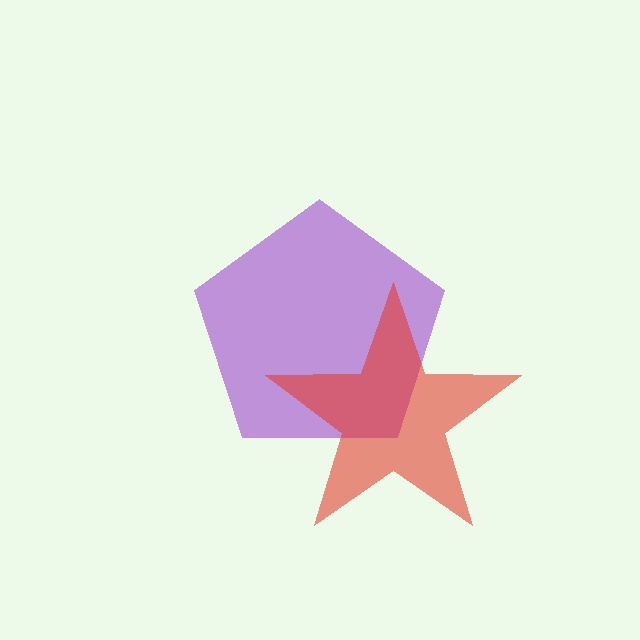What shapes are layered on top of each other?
The layered shapes are: a purple pentagon, a red star.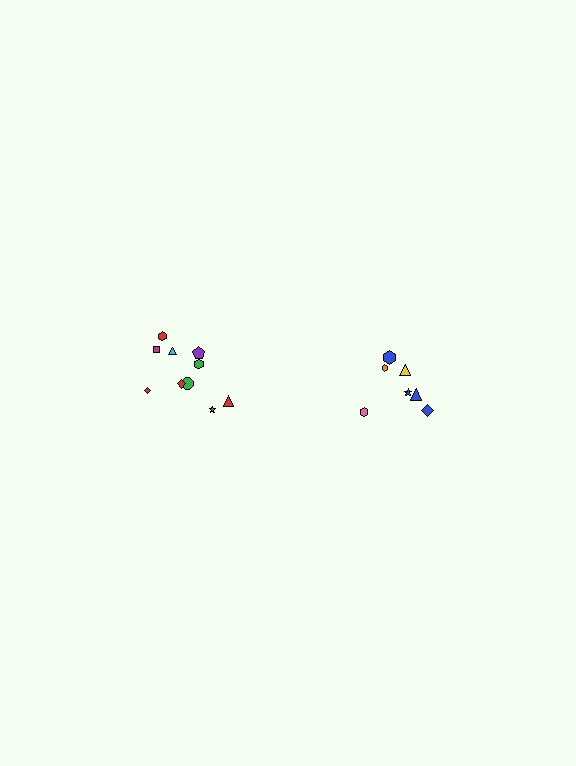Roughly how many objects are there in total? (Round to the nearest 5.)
Roughly 15 objects in total.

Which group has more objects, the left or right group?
The left group.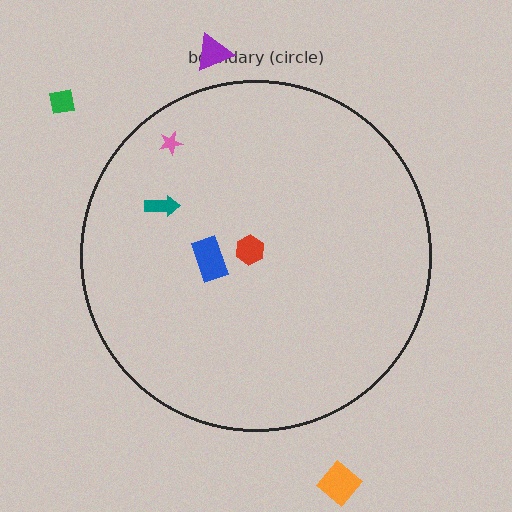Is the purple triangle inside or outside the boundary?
Outside.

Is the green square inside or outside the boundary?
Outside.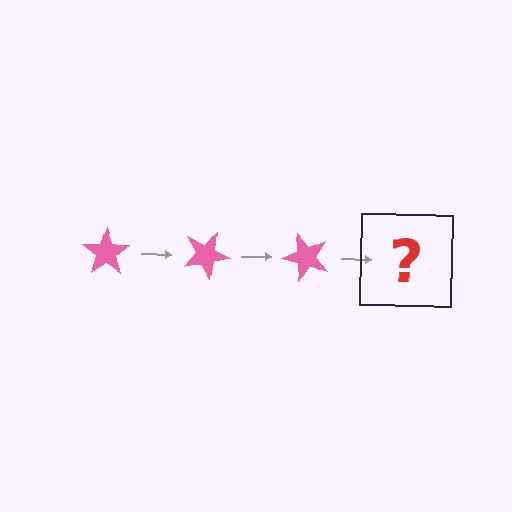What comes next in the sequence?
The next element should be a pink star rotated 75 degrees.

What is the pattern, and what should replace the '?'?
The pattern is that the star rotates 25 degrees each step. The '?' should be a pink star rotated 75 degrees.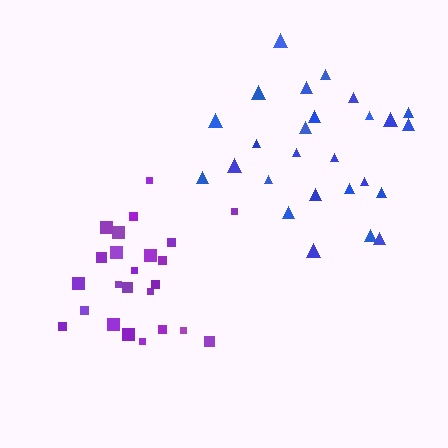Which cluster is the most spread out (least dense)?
Blue.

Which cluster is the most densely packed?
Purple.